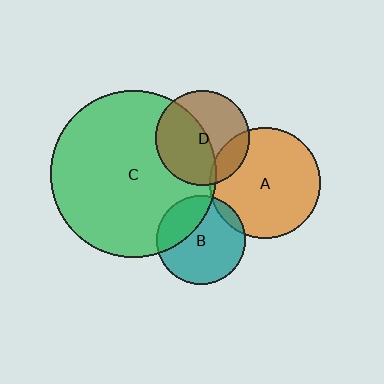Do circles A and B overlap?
Yes.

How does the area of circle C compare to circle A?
Approximately 2.2 times.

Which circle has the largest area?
Circle C (green).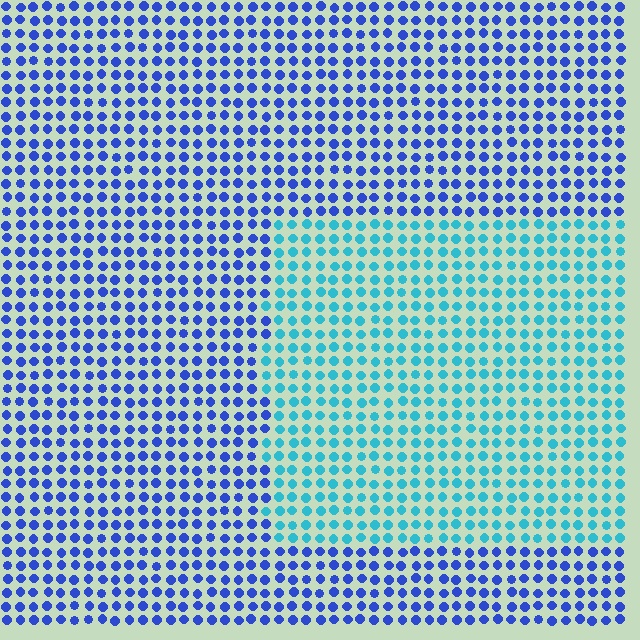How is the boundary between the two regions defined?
The boundary is defined purely by a slight shift in hue (about 43 degrees). Spacing, size, and orientation are identical on both sides.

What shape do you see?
I see a rectangle.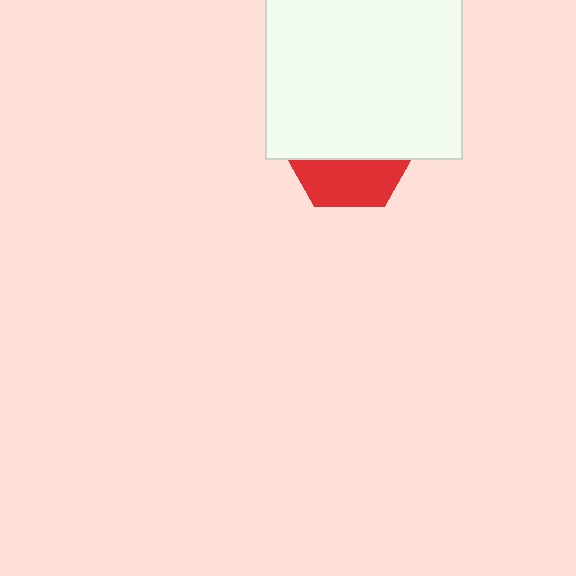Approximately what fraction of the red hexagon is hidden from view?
Roughly 63% of the red hexagon is hidden behind the white square.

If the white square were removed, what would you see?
You would see the complete red hexagon.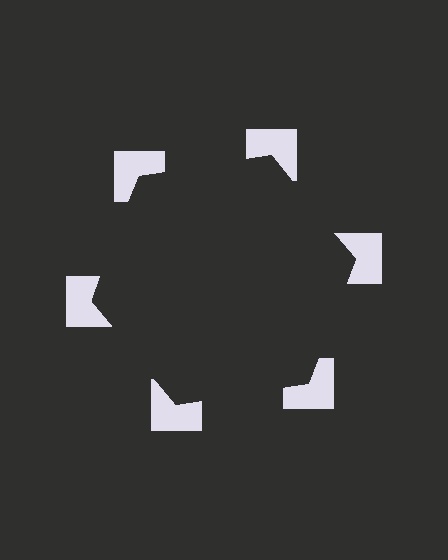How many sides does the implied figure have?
6 sides.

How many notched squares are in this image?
There are 6 — one at each vertex of the illusory hexagon.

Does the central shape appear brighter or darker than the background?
It typically appears slightly darker than the background, even though no actual brightness change is drawn.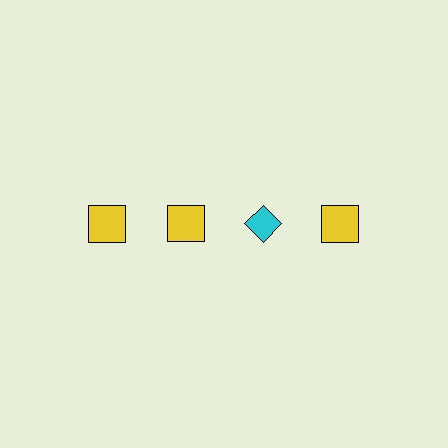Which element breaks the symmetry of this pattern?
The cyan diamond in the top row, center column breaks the symmetry. All other shapes are yellow squares.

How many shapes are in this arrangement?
There are 4 shapes arranged in a grid pattern.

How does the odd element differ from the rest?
It differs in both color (cyan instead of yellow) and shape (diamond instead of square).